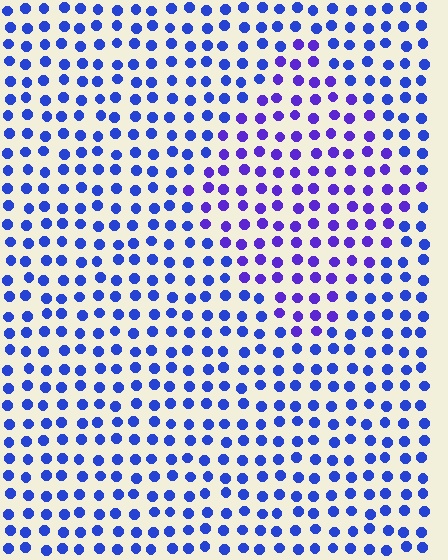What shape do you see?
I see a diamond.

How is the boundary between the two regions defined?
The boundary is defined purely by a slight shift in hue (about 28 degrees). Spacing, size, and orientation are identical on both sides.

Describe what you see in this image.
The image is filled with small blue elements in a uniform arrangement. A diamond-shaped region is visible where the elements are tinted to a slightly different hue, forming a subtle color boundary.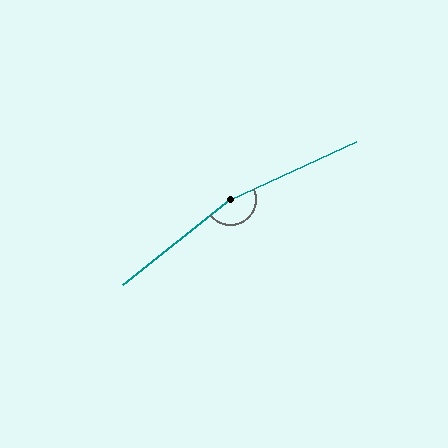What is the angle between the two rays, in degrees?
Approximately 166 degrees.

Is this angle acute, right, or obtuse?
It is obtuse.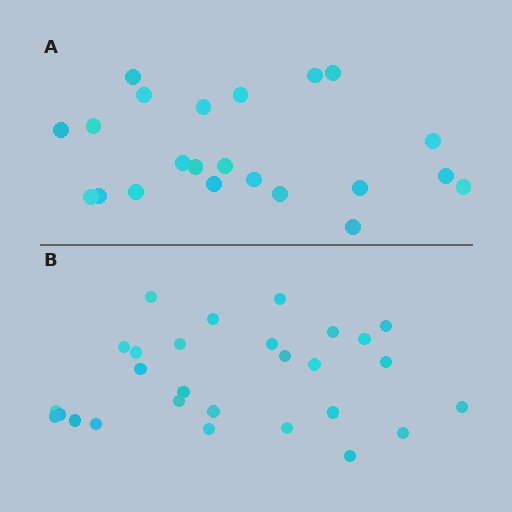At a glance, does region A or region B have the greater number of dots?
Region B (the bottom region) has more dots.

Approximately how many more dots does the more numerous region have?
Region B has about 6 more dots than region A.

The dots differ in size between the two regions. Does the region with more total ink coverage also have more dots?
No. Region A has more total ink coverage because its dots are larger, but region B actually contains more individual dots. Total area can be misleading — the number of items is what matters here.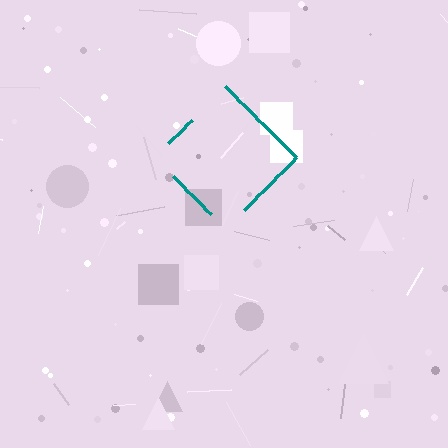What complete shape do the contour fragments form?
The contour fragments form a diamond.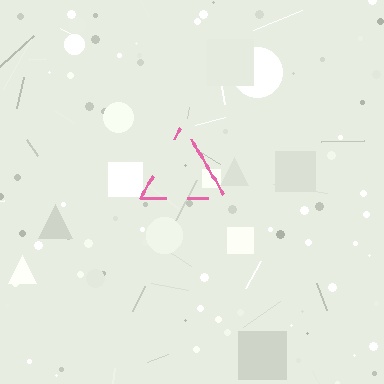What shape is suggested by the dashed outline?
The dashed outline suggests a triangle.